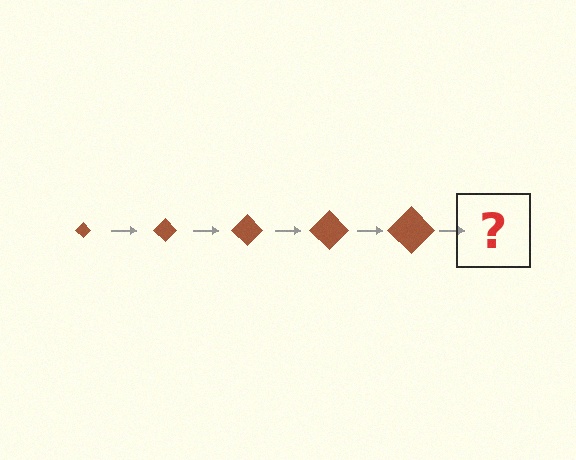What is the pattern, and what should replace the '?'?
The pattern is that the diamond gets progressively larger each step. The '?' should be a brown diamond, larger than the previous one.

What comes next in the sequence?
The next element should be a brown diamond, larger than the previous one.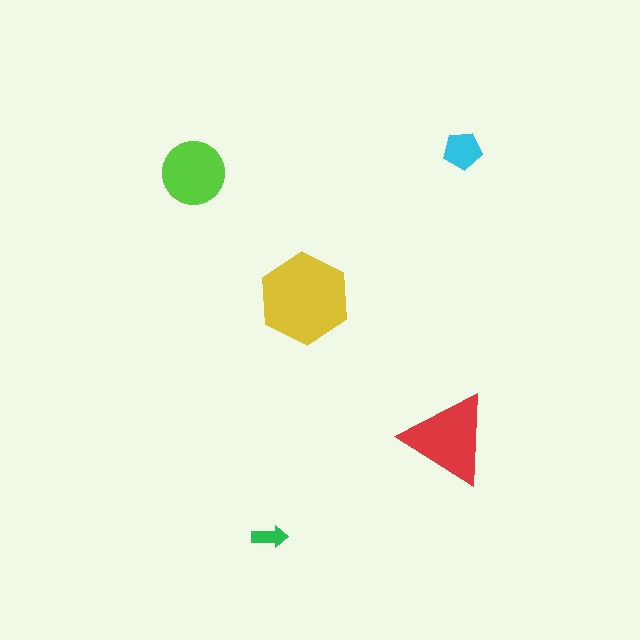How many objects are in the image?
There are 5 objects in the image.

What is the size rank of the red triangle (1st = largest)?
2nd.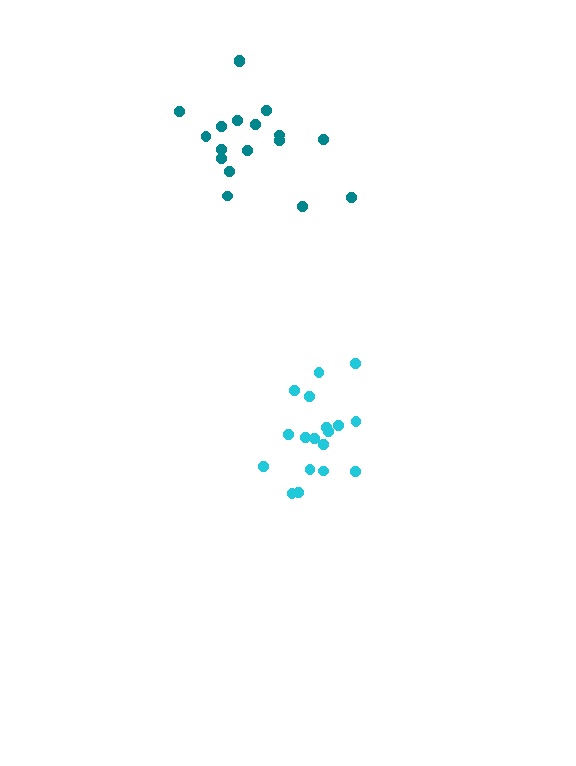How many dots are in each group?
Group 1: 18 dots, Group 2: 18 dots (36 total).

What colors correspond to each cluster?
The clusters are colored: cyan, teal.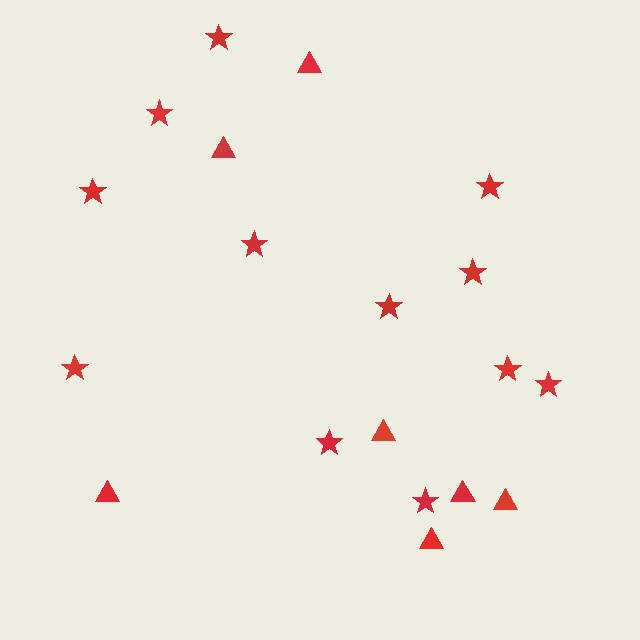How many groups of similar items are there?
There are 2 groups: one group of stars (12) and one group of triangles (7).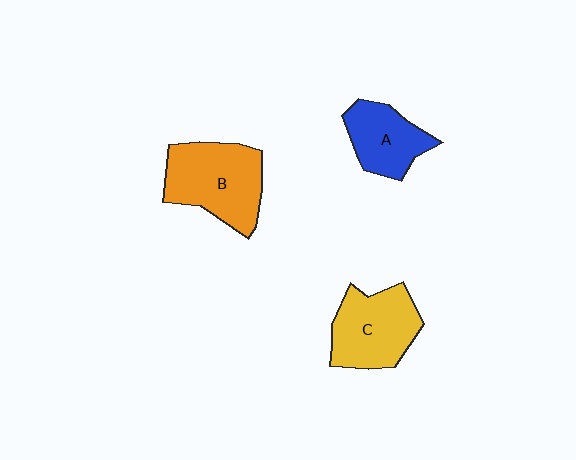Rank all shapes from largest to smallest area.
From largest to smallest: B (orange), C (yellow), A (blue).